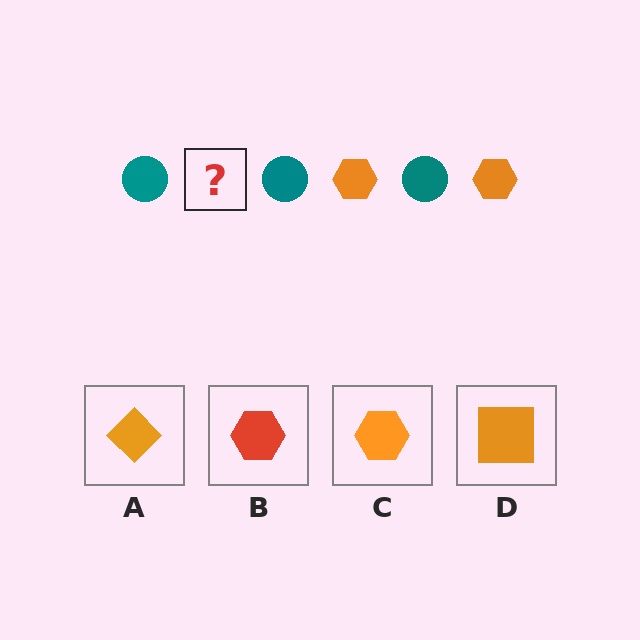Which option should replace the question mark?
Option C.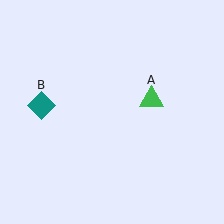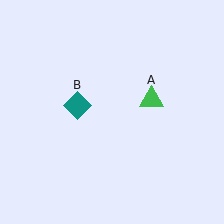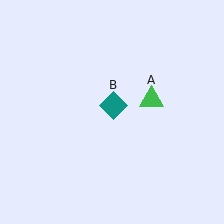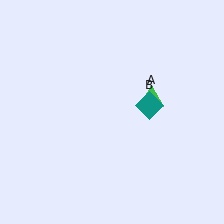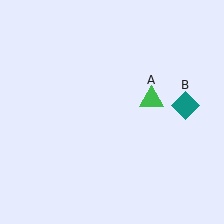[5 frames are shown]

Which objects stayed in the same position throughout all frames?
Green triangle (object A) remained stationary.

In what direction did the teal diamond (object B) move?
The teal diamond (object B) moved right.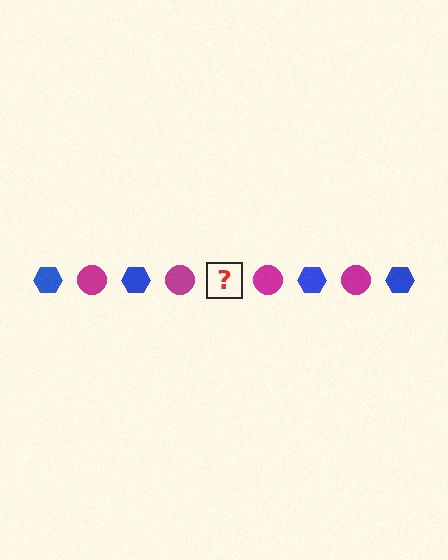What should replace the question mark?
The question mark should be replaced with a blue hexagon.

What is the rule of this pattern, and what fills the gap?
The rule is that the pattern alternates between blue hexagon and magenta circle. The gap should be filled with a blue hexagon.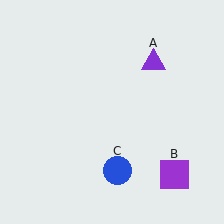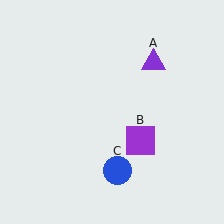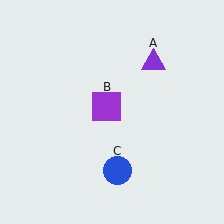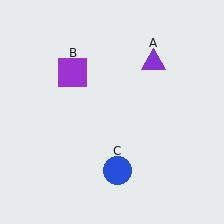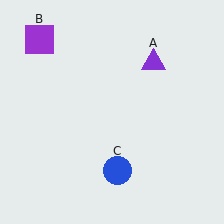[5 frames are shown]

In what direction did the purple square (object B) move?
The purple square (object B) moved up and to the left.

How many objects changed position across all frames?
1 object changed position: purple square (object B).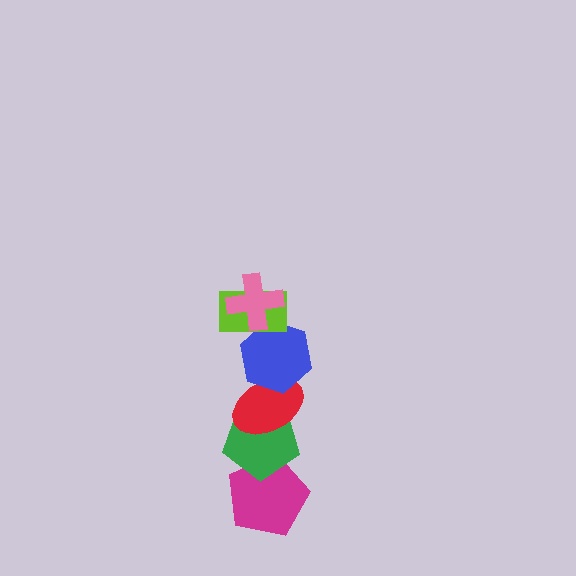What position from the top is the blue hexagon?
The blue hexagon is 3rd from the top.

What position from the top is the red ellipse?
The red ellipse is 4th from the top.